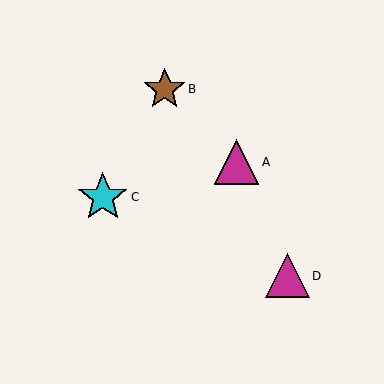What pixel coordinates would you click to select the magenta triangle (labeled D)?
Click at (288, 276) to select the magenta triangle D.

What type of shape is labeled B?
Shape B is a brown star.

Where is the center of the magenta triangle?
The center of the magenta triangle is at (288, 276).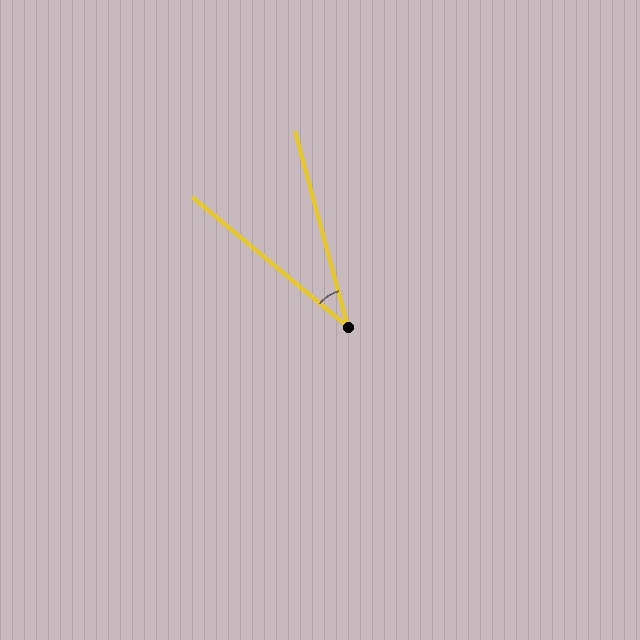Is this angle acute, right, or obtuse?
It is acute.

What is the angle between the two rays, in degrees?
Approximately 35 degrees.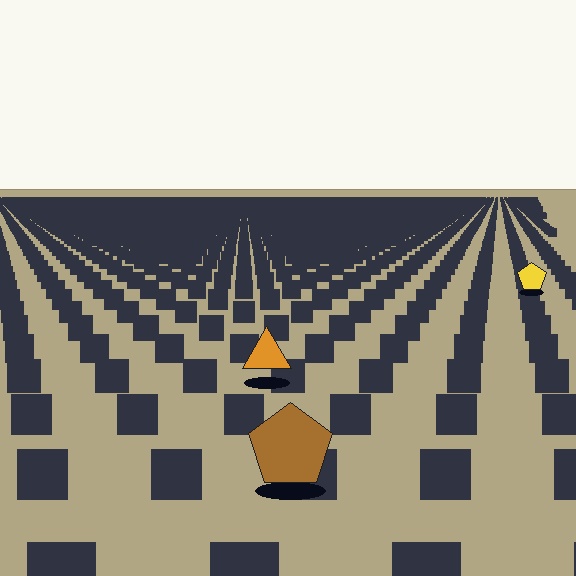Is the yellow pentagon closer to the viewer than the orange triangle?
No. The orange triangle is closer — you can tell from the texture gradient: the ground texture is coarser near it.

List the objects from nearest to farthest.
From nearest to farthest: the brown pentagon, the orange triangle, the yellow pentagon.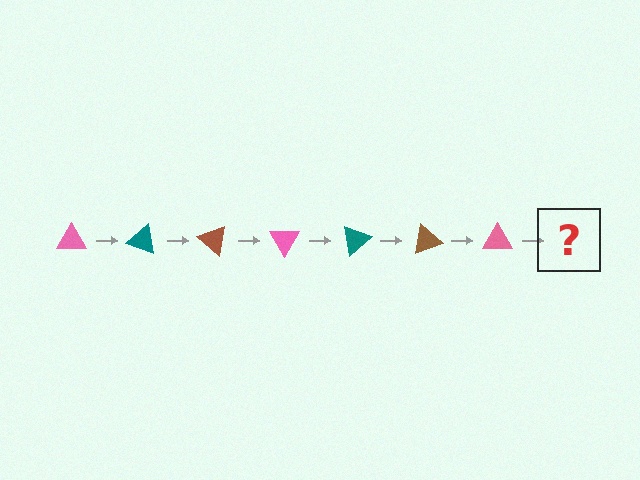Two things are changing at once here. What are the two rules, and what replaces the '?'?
The two rules are that it rotates 20 degrees each step and the color cycles through pink, teal, and brown. The '?' should be a teal triangle, rotated 140 degrees from the start.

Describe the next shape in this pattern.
It should be a teal triangle, rotated 140 degrees from the start.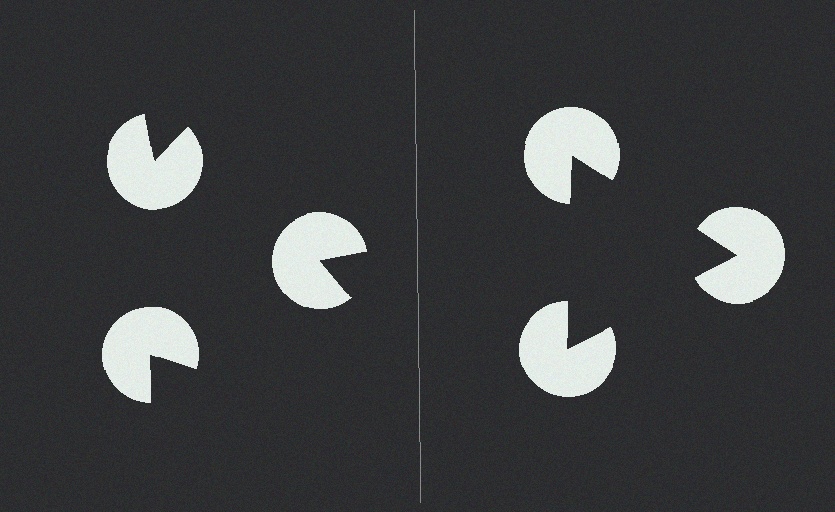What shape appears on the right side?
An illusory triangle.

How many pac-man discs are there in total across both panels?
6 — 3 on each side.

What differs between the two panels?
The pac-man discs are positioned identically on both sides; only the wedge orientations differ. On the right they align to a triangle; on the left they are misaligned.